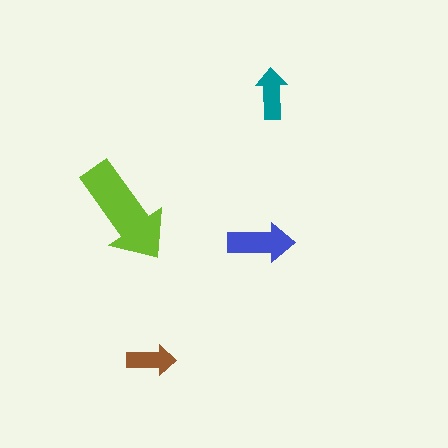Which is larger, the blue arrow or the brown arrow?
The blue one.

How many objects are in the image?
There are 4 objects in the image.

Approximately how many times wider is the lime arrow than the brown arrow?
About 2 times wider.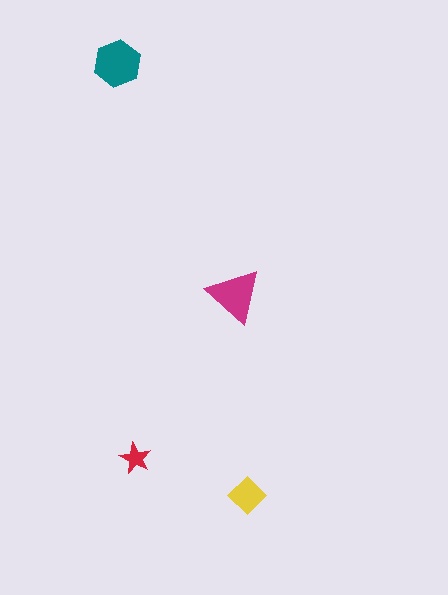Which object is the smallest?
The red star.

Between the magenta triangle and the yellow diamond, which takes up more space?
The magenta triangle.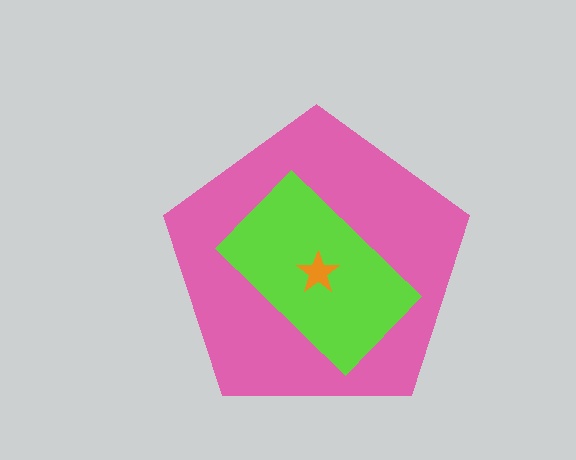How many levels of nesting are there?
3.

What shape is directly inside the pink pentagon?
The lime rectangle.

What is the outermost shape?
The pink pentagon.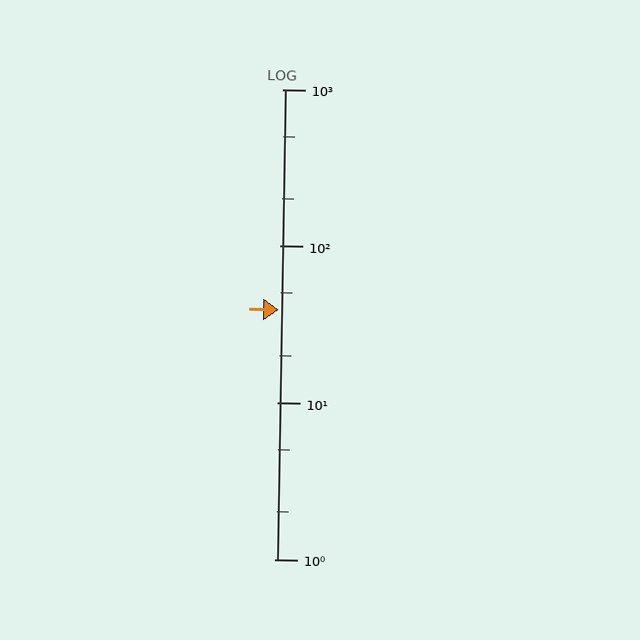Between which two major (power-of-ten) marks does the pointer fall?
The pointer is between 10 and 100.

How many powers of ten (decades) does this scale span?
The scale spans 3 decades, from 1 to 1000.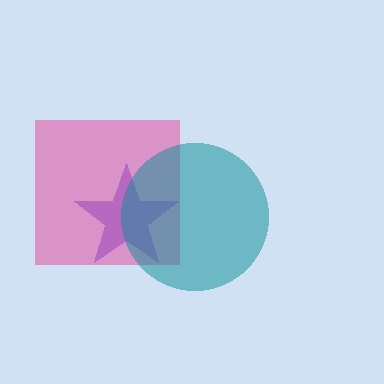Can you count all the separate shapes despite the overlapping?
Yes, there are 3 separate shapes.